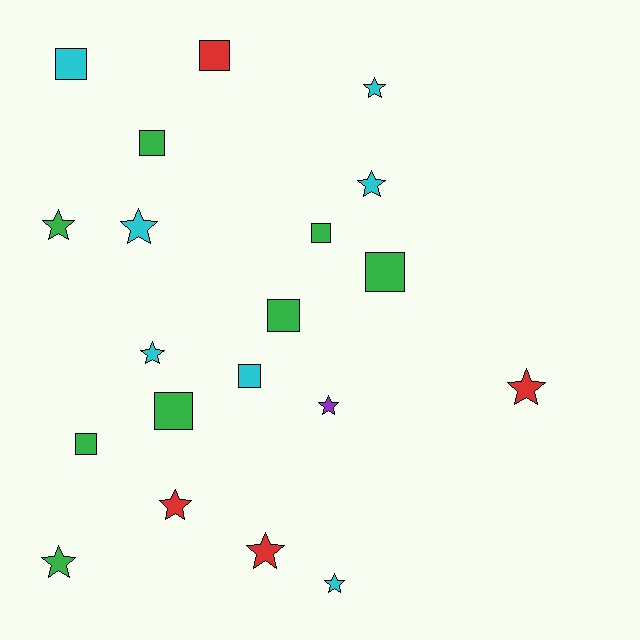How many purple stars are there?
There is 1 purple star.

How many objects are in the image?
There are 20 objects.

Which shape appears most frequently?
Star, with 11 objects.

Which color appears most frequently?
Green, with 8 objects.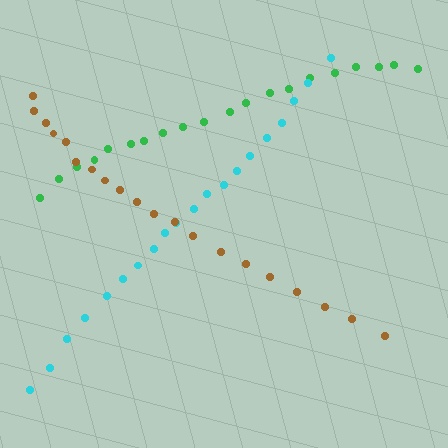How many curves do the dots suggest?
There are 3 distinct paths.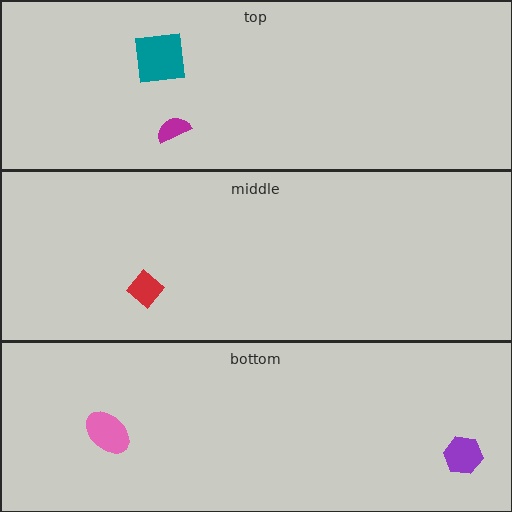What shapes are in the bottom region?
The pink ellipse, the purple hexagon.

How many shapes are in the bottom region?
2.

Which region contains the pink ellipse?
The bottom region.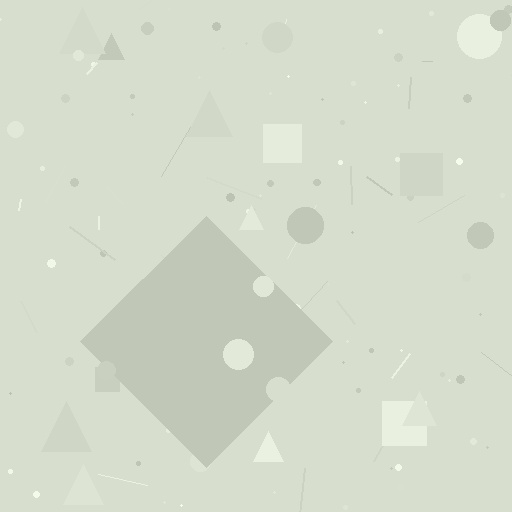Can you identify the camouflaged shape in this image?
The camouflaged shape is a diamond.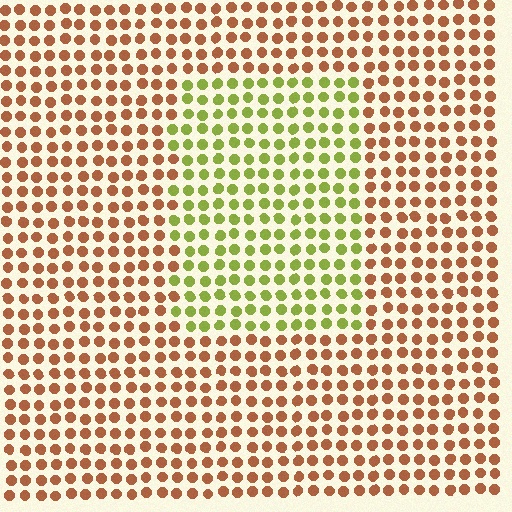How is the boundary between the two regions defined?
The boundary is defined purely by a slight shift in hue (about 62 degrees). Spacing, size, and orientation are identical on both sides.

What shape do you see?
I see a rectangle.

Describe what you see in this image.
The image is filled with small brown elements in a uniform arrangement. A rectangle-shaped region is visible where the elements are tinted to a slightly different hue, forming a subtle color boundary.